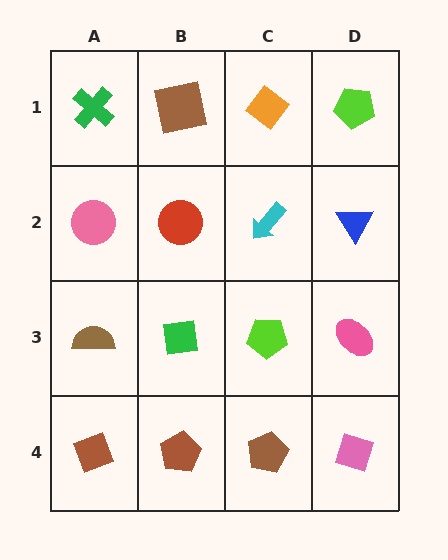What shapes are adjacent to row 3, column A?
A pink circle (row 2, column A), a brown diamond (row 4, column A), a green square (row 3, column B).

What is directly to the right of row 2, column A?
A red circle.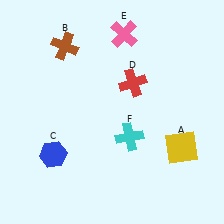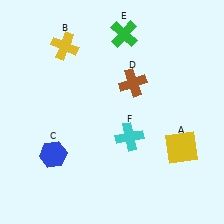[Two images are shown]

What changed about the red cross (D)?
In Image 1, D is red. In Image 2, it changed to brown.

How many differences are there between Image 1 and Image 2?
There are 3 differences between the two images.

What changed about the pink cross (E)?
In Image 1, E is pink. In Image 2, it changed to green.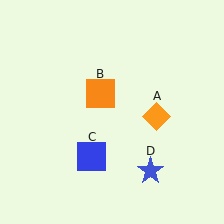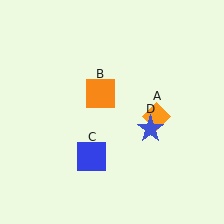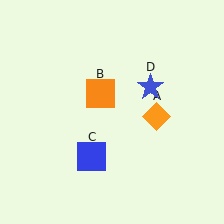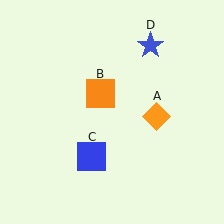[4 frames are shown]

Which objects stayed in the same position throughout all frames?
Orange diamond (object A) and orange square (object B) and blue square (object C) remained stationary.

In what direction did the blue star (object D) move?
The blue star (object D) moved up.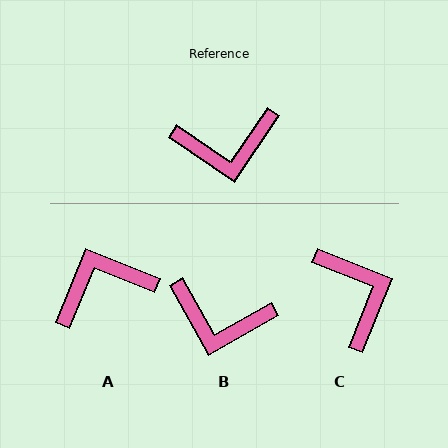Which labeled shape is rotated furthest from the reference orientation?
A, about 168 degrees away.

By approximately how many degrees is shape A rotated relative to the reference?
Approximately 168 degrees clockwise.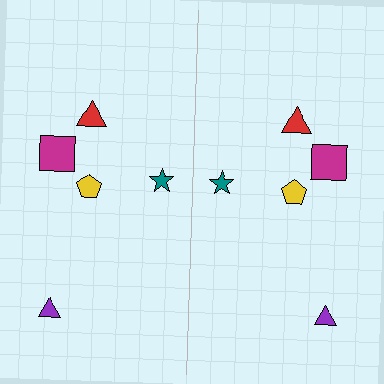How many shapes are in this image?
There are 10 shapes in this image.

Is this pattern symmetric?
Yes, this pattern has bilateral (reflection) symmetry.